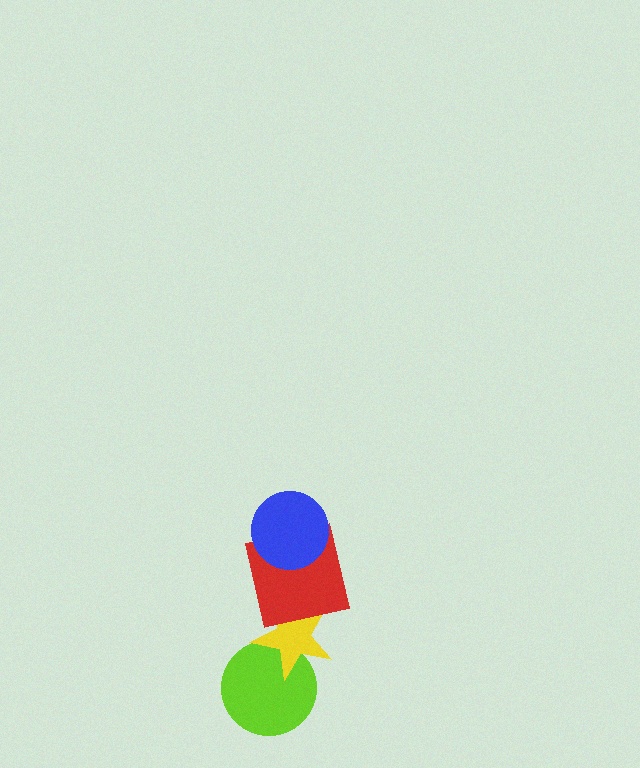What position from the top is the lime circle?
The lime circle is 4th from the top.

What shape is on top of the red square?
The blue circle is on top of the red square.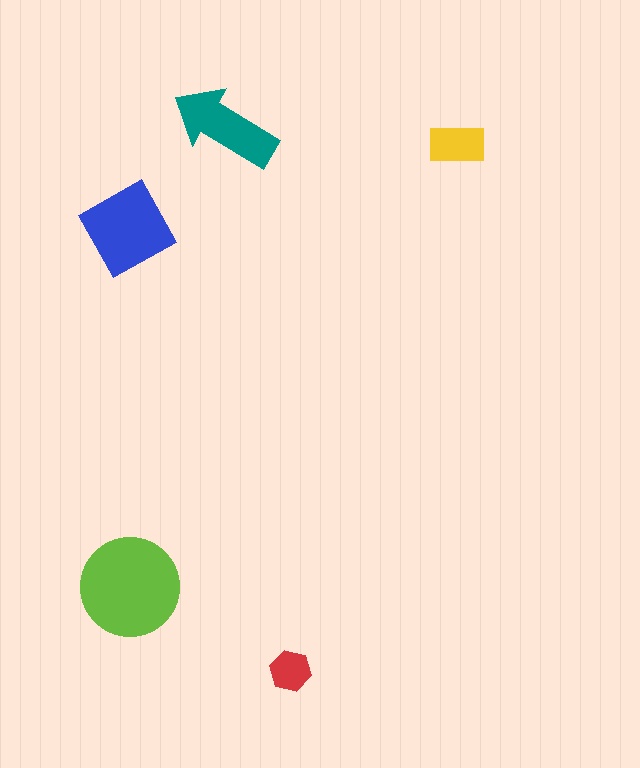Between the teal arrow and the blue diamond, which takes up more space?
The blue diamond.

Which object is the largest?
The lime circle.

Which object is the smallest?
The red hexagon.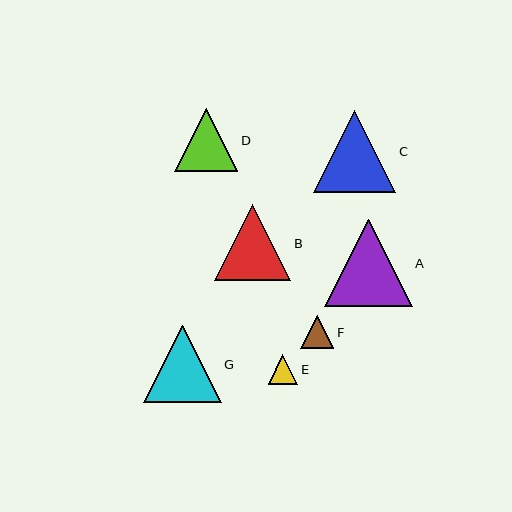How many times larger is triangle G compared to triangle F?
Triangle G is approximately 2.3 times the size of triangle F.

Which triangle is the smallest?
Triangle E is the smallest with a size of approximately 29 pixels.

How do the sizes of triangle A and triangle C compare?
Triangle A and triangle C are approximately the same size.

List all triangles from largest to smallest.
From largest to smallest: A, C, G, B, D, F, E.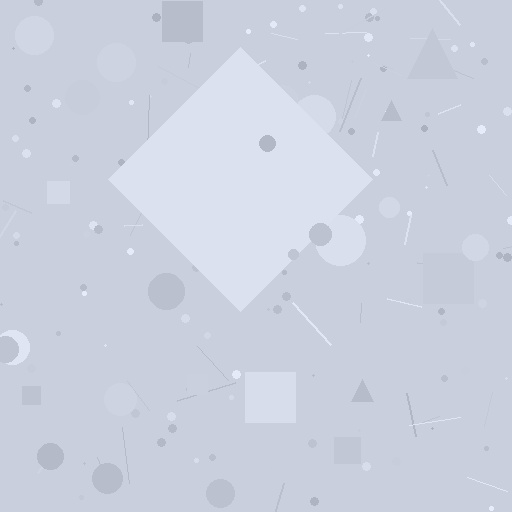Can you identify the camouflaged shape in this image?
The camouflaged shape is a diamond.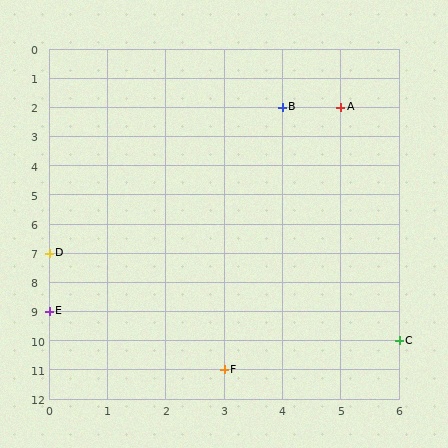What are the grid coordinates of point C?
Point C is at grid coordinates (6, 10).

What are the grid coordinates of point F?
Point F is at grid coordinates (3, 11).